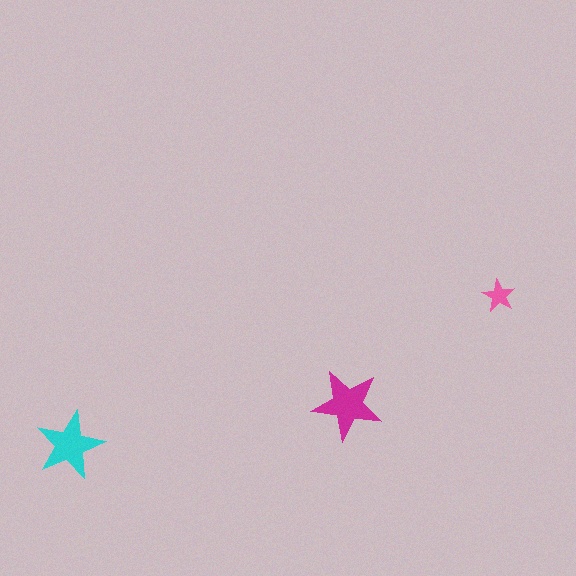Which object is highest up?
The pink star is topmost.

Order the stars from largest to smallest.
the magenta one, the cyan one, the pink one.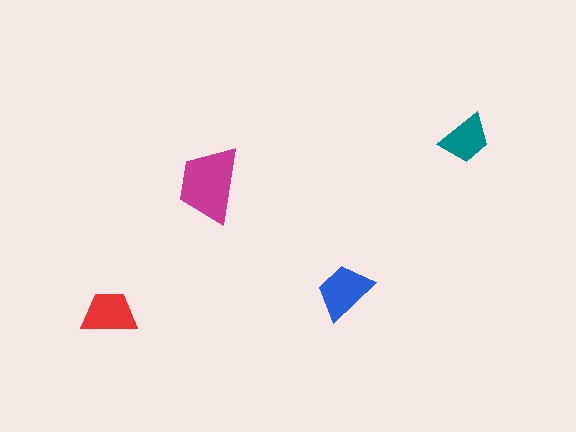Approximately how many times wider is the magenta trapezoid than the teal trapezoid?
About 1.5 times wider.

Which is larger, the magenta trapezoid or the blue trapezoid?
The magenta one.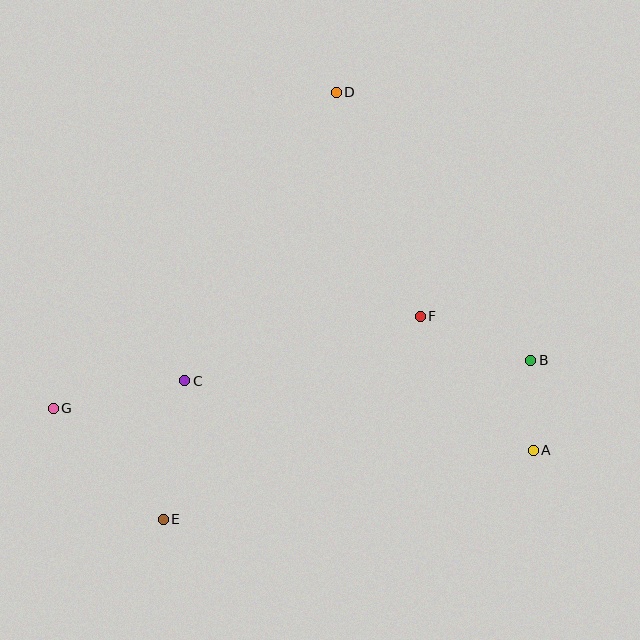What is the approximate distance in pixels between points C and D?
The distance between C and D is approximately 326 pixels.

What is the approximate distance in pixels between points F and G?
The distance between F and G is approximately 378 pixels.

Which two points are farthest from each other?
Points A and G are farthest from each other.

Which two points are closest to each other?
Points A and B are closest to each other.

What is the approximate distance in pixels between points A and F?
The distance between A and F is approximately 175 pixels.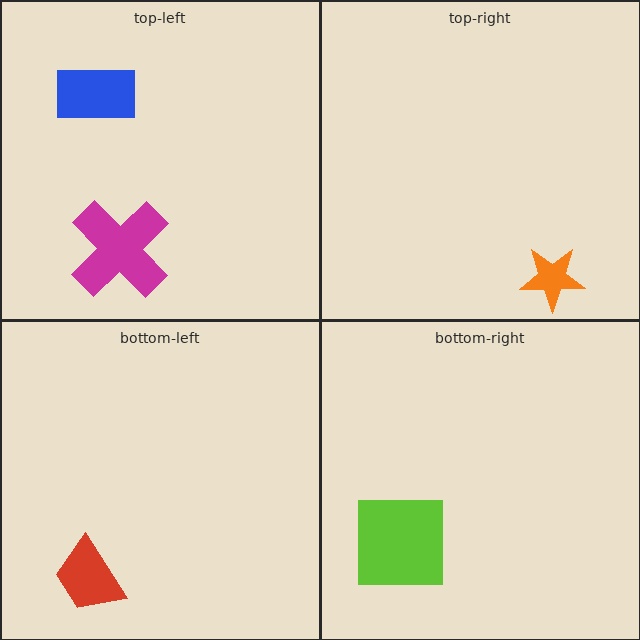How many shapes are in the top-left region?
2.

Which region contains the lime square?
The bottom-right region.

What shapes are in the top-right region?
The orange star.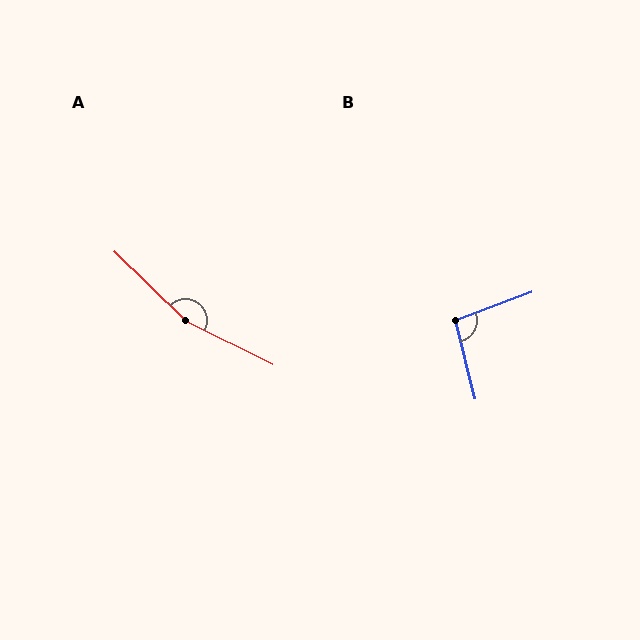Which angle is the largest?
A, at approximately 162 degrees.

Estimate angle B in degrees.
Approximately 97 degrees.